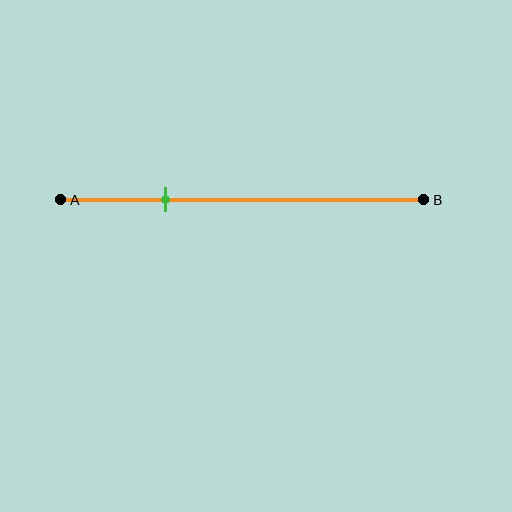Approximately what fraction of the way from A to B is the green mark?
The green mark is approximately 30% of the way from A to B.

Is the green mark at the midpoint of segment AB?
No, the mark is at about 30% from A, not at the 50% midpoint.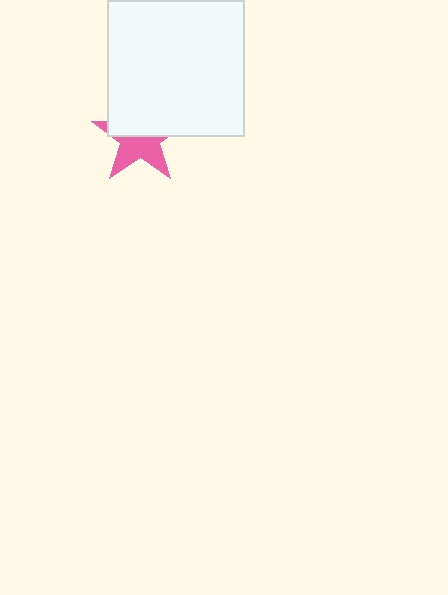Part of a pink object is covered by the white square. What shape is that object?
It is a star.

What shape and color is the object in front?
The object in front is a white square.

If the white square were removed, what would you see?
You would see the complete pink star.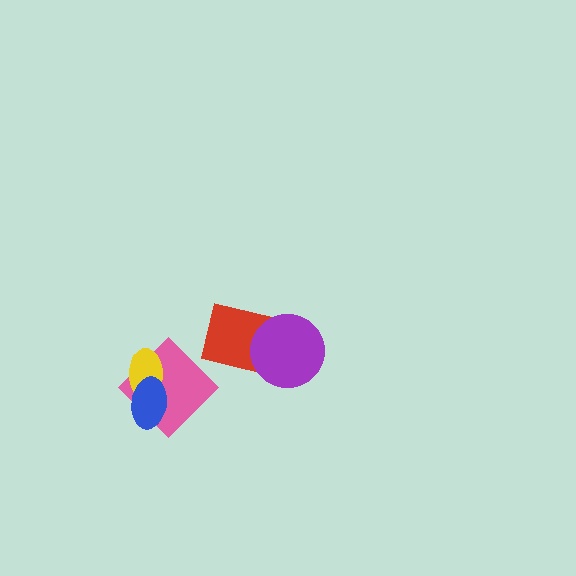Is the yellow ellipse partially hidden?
Yes, it is partially covered by another shape.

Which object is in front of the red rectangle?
The purple circle is in front of the red rectangle.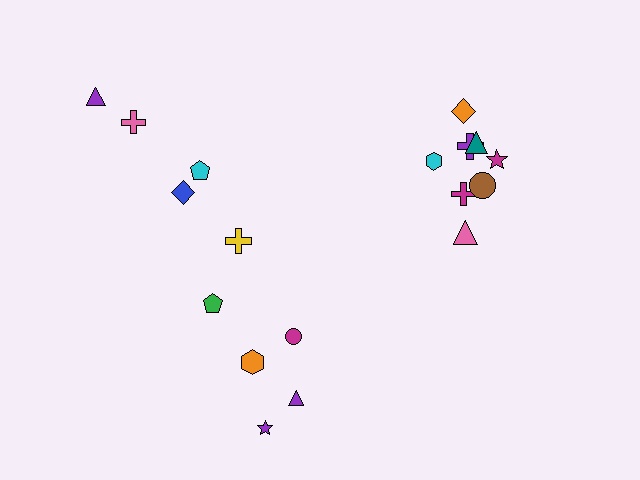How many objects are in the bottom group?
There are 5 objects.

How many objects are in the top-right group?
There are 8 objects.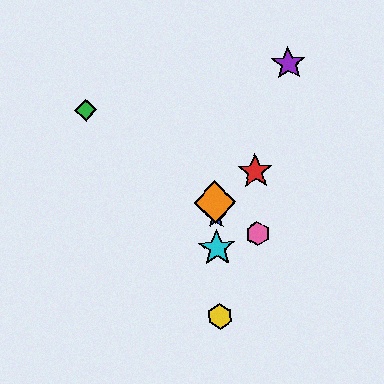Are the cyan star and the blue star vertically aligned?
Yes, both are at x≈217.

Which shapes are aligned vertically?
The blue star, the yellow hexagon, the orange diamond, the cyan star are aligned vertically.